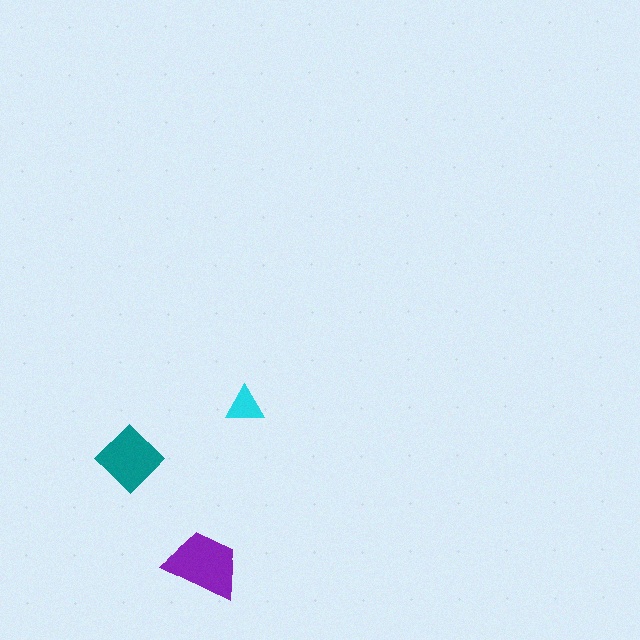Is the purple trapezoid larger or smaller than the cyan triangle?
Larger.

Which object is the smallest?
The cyan triangle.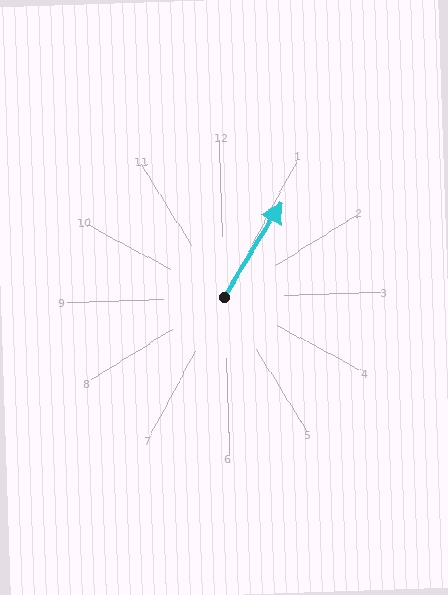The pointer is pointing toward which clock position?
Roughly 1 o'clock.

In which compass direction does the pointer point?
Northeast.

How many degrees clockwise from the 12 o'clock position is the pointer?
Approximately 33 degrees.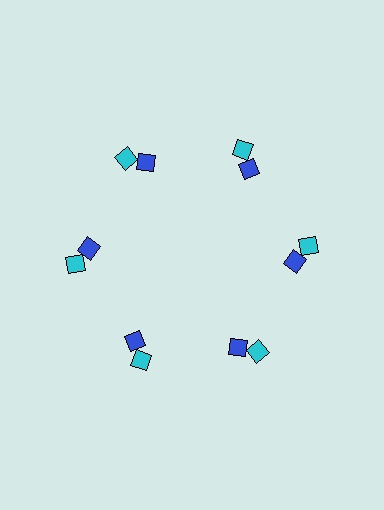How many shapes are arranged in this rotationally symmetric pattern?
There are 12 shapes, arranged in 6 groups of 2.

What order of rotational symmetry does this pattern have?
This pattern has 6-fold rotational symmetry.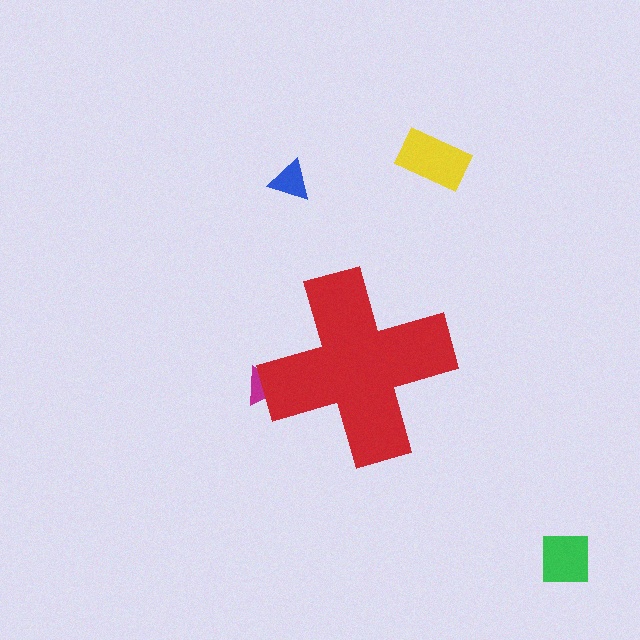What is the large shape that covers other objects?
A red cross.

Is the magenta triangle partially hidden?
Yes, the magenta triangle is partially hidden behind the red cross.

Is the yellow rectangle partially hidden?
No, the yellow rectangle is fully visible.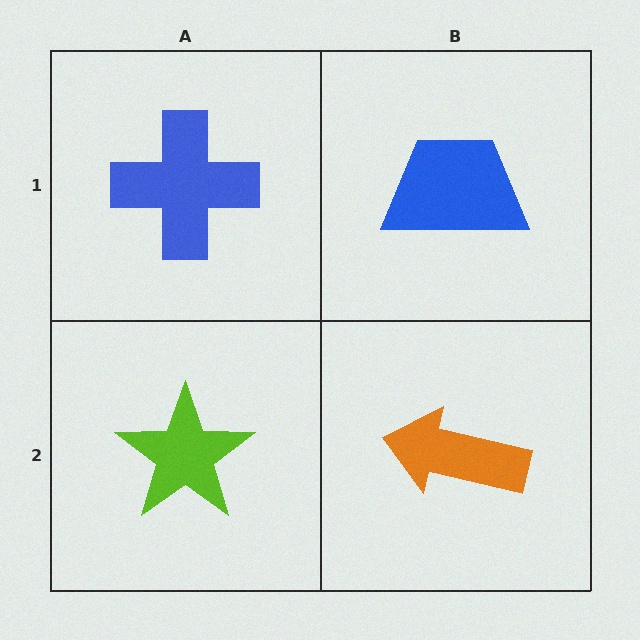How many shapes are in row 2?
2 shapes.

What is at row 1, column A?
A blue cross.